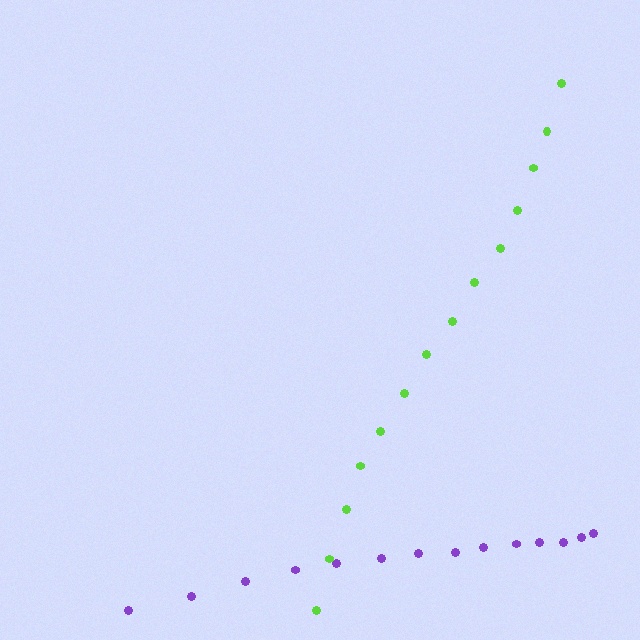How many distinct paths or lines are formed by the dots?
There are 2 distinct paths.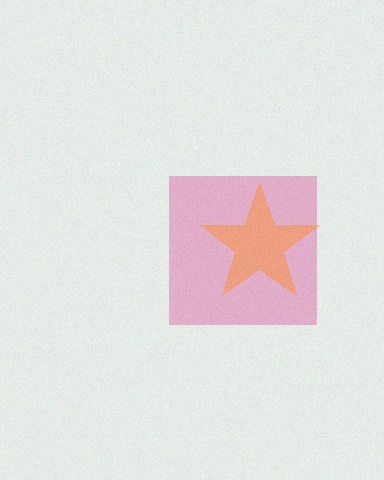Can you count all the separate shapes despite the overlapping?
Yes, there are 2 separate shapes.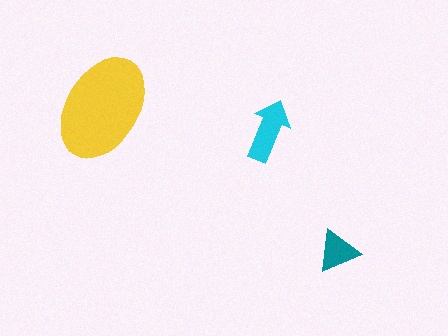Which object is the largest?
The yellow ellipse.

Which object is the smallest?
The teal triangle.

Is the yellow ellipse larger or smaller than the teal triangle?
Larger.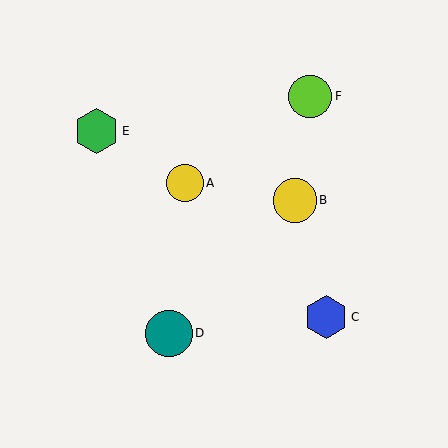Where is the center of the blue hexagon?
The center of the blue hexagon is at (326, 317).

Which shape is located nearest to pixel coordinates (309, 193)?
The yellow circle (labeled B) at (295, 200) is nearest to that location.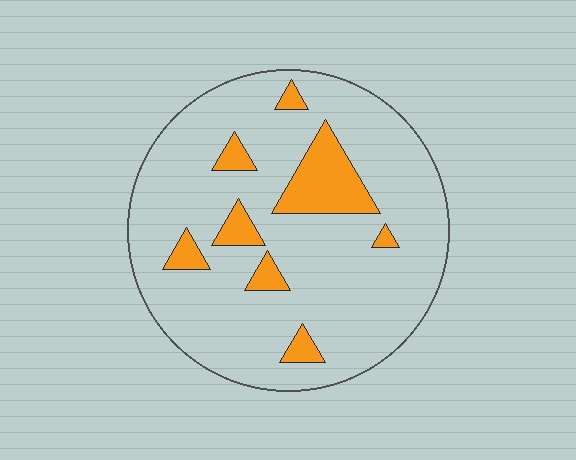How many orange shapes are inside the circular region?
8.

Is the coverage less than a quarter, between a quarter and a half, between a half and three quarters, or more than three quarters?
Less than a quarter.